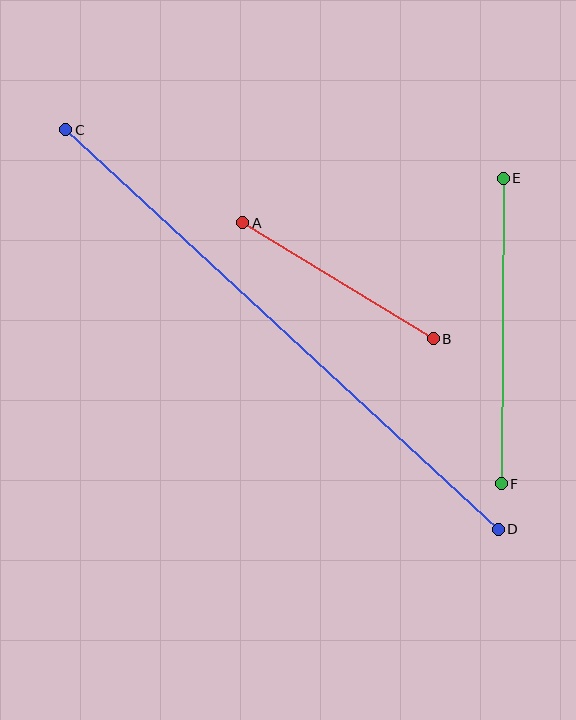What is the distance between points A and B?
The distance is approximately 223 pixels.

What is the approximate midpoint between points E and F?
The midpoint is at approximately (502, 331) pixels.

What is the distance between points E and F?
The distance is approximately 306 pixels.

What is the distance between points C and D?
The distance is approximately 589 pixels.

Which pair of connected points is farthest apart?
Points C and D are farthest apart.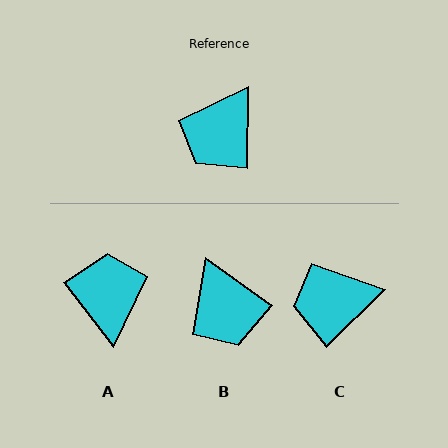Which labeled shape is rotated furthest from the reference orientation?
A, about 141 degrees away.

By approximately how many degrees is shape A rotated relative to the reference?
Approximately 141 degrees clockwise.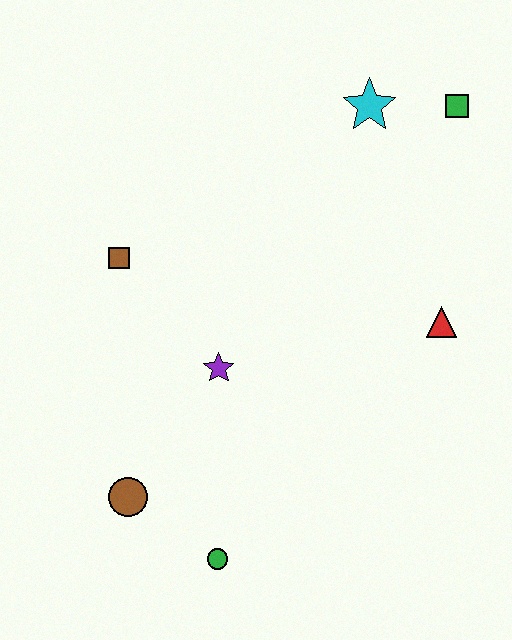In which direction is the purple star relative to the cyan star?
The purple star is below the cyan star.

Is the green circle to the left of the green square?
Yes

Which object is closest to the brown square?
The purple star is closest to the brown square.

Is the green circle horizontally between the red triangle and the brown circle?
Yes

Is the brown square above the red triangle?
Yes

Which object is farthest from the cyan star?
The green circle is farthest from the cyan star.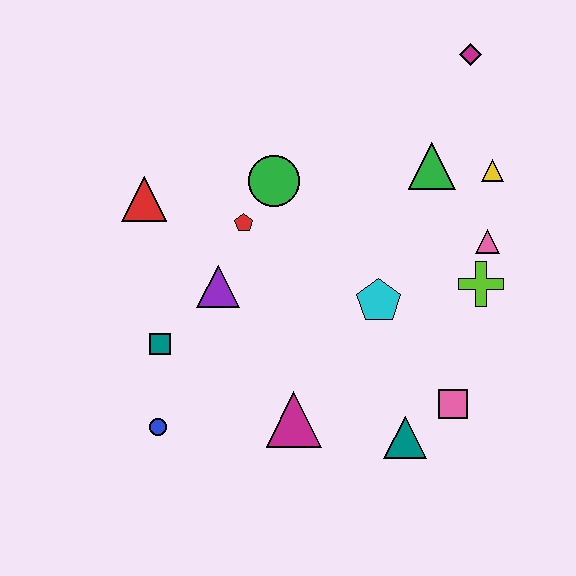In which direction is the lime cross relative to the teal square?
The lime cross is to the right of the teal square.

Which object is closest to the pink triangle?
The lime cross is closest to the pink triangle.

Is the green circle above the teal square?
Yes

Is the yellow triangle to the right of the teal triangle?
Yes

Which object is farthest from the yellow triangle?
The blue circle is farthest from the yellow triangle.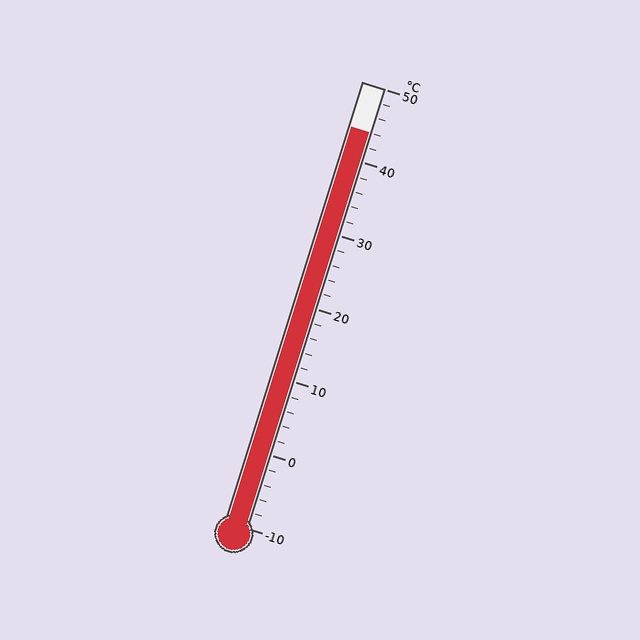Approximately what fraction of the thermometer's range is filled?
The thermometer is filled to approximately 90% of its range.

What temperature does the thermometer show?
The thermometer shows approximately 44°C.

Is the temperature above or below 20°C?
The temperature is above 20°C.